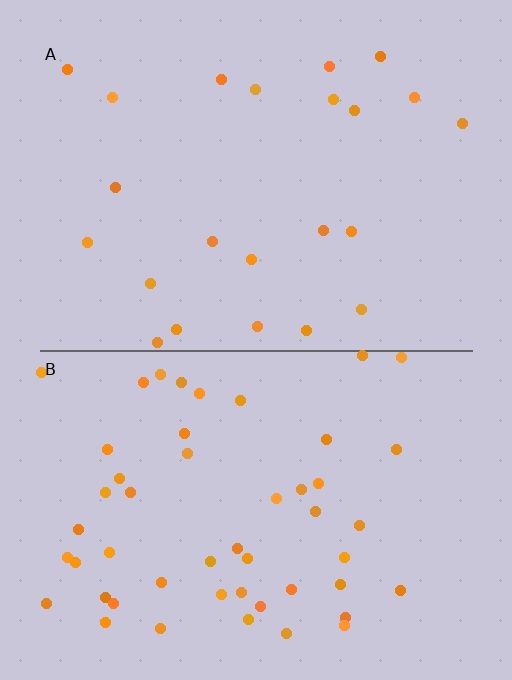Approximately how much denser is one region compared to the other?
Approximately 2.2× — region B over region A.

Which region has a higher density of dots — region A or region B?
B (the bottom).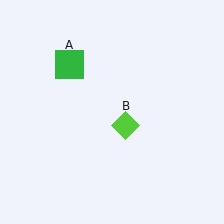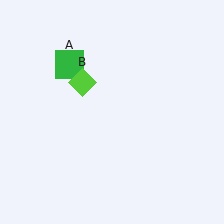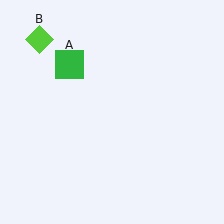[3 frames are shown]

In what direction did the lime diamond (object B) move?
The lime diamond (object B) moved up and to the left.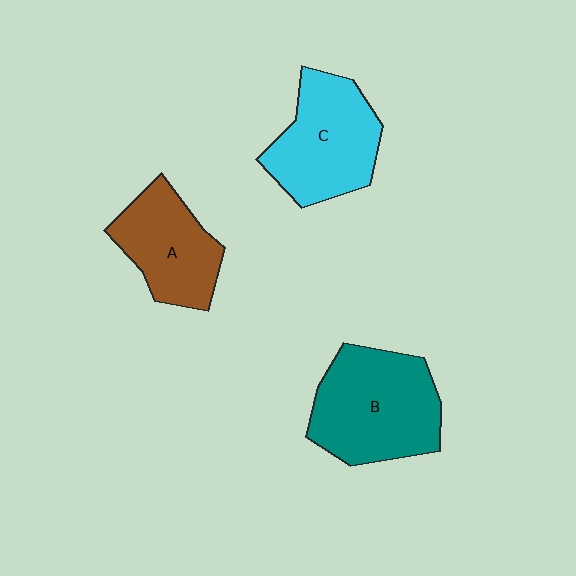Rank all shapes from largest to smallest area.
From largest to smallest: B (teal), C (cyan), A (brown).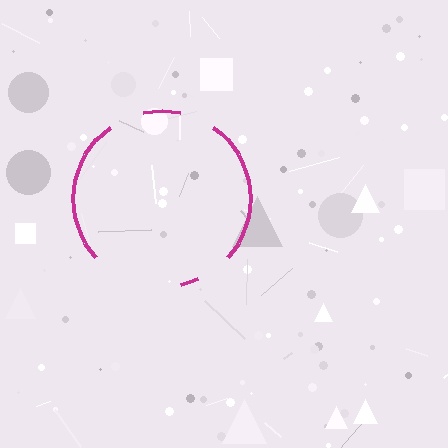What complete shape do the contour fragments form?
The contour fragments form a circle.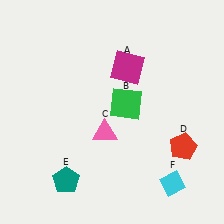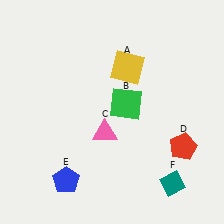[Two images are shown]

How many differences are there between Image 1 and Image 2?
There are 3 differences between the two images.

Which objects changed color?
A changed from magenta to yellow. E changed from teal to blue. F changed from cyan to teal.